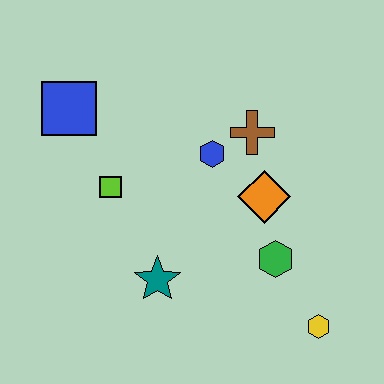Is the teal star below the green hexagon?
Yes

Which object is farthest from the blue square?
The yellow hexagon is farthest from the blue square.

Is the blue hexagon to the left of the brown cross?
Yes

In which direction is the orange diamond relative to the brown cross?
The orange diamond is below the brown cross.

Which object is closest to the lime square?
The blue square is closest to the lime square.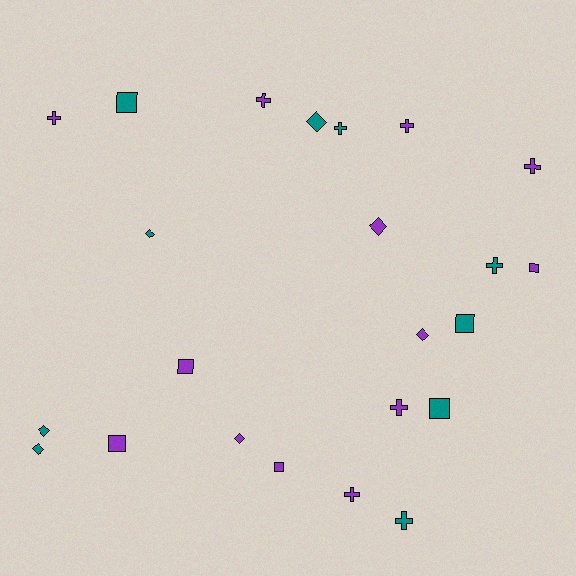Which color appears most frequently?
Purple, with 13 objects.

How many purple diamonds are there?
There are 3 purple diamonds.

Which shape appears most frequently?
Cross, with 9 objects.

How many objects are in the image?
There are 23 objects.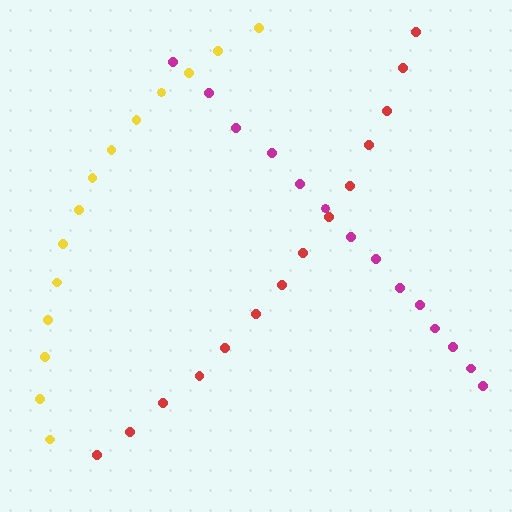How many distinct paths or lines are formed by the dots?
There are 3 distinct paths.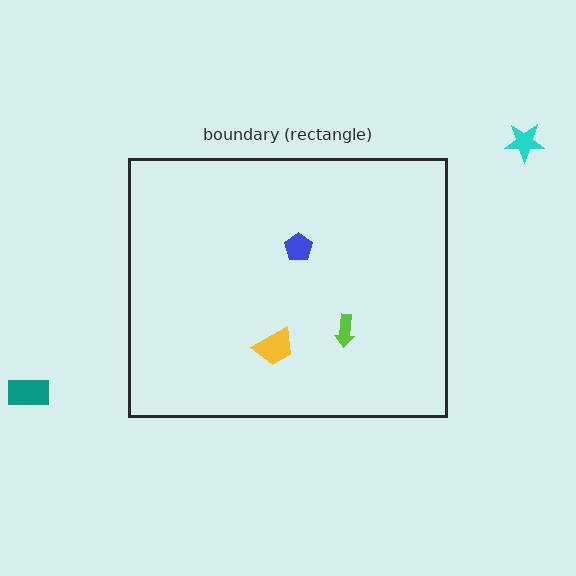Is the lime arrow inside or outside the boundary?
Inside.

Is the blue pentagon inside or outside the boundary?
Inside.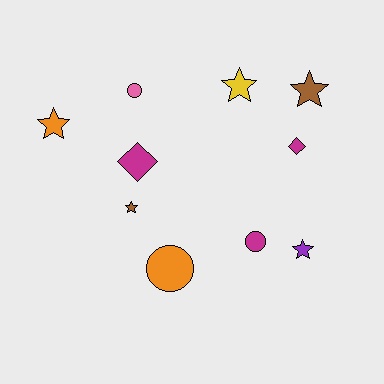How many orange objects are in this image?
There are 2 orange objects.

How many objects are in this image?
There are 10 objects.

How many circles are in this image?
There are 3 circles.